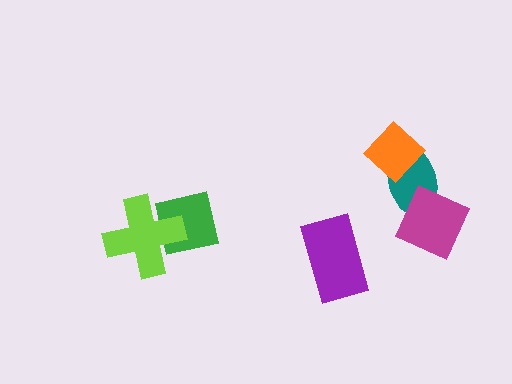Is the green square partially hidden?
Yes, it is partially covered by another shape.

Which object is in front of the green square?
The lime cross is in front of the green square.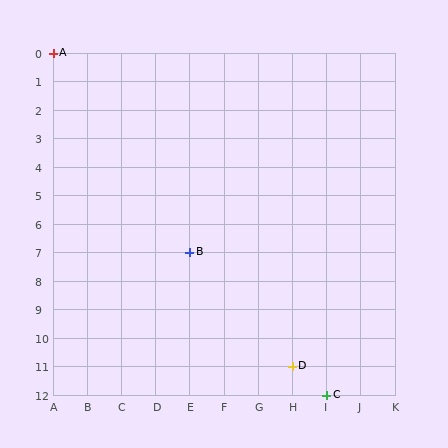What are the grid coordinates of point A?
Point A is at grid coordinates (A, 0).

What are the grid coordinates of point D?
Point D is at grid coordinates (H, 11).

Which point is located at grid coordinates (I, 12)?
Point C is at (I, 12).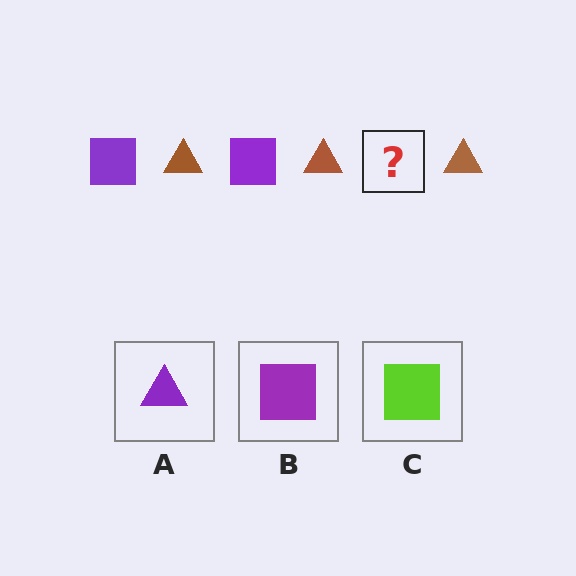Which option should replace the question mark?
Option B.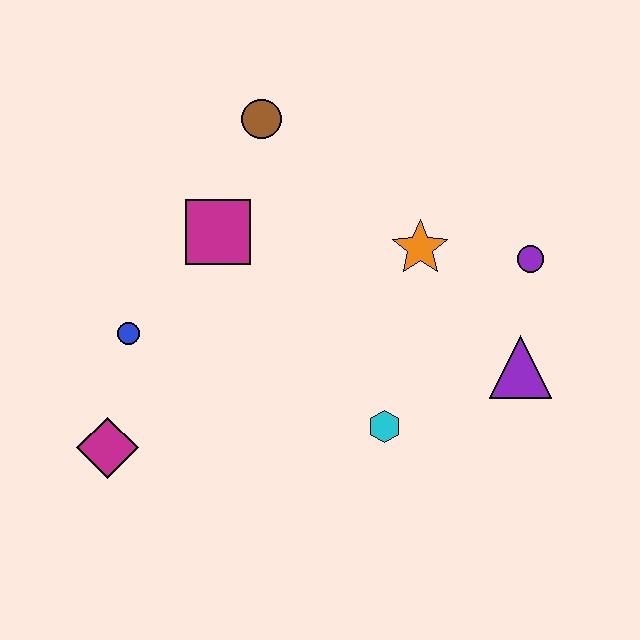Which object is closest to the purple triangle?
The purple circle is closest to the purple triangle.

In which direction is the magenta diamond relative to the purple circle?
The magenta diamond is to the left of the purple circle.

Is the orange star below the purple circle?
No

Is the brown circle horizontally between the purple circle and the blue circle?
Yes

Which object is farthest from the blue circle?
The purple circle is farthest from the blue circle.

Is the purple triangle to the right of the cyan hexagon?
Yes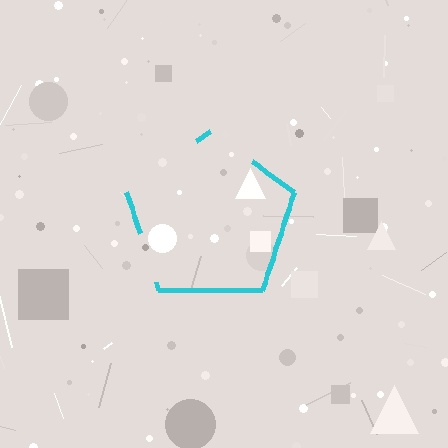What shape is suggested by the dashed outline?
The dashed outline suggests a pentagon.